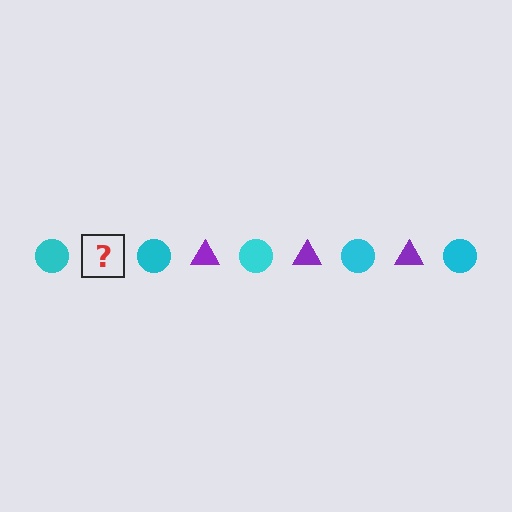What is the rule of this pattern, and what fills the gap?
The rule is that the pattern alternates between cyan circle and purple triangle. The gap should be filled with a purple triangle.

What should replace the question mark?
The question mark should be replaced with a purple triangle.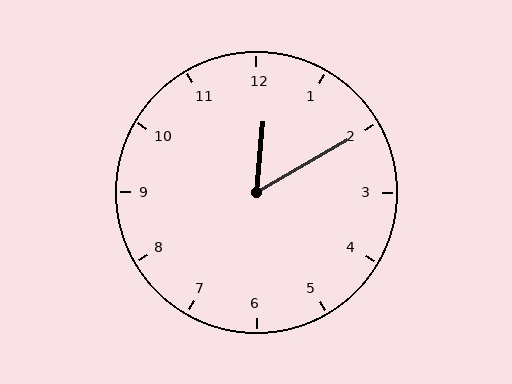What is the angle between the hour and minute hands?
Approximately 55 degrees.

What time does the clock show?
12:10.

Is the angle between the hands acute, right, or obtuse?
It is acute.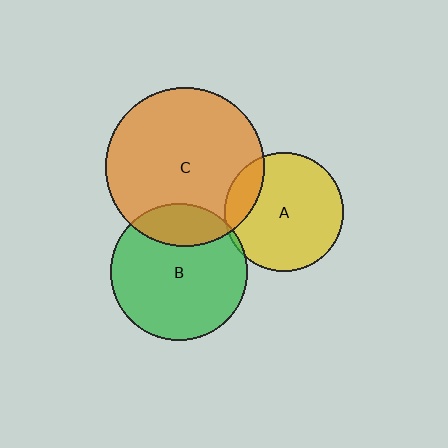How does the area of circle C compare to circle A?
Approximately 1.8 times.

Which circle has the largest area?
Circle C (orange).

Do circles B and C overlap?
Yes.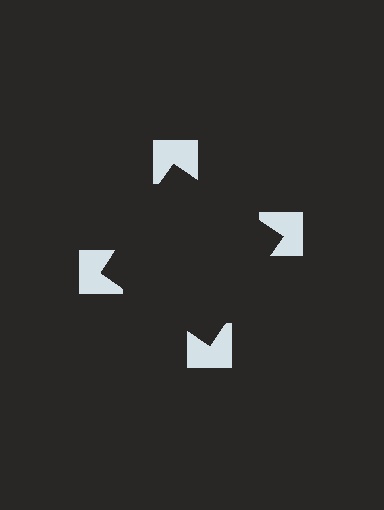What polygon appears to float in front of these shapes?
An illusory square — its edges are inferred from the aligned wedge cuts in the notched squares, not physically drawn.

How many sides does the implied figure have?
4 sides.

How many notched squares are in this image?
There are 4 — one at each vertex of the illusory square.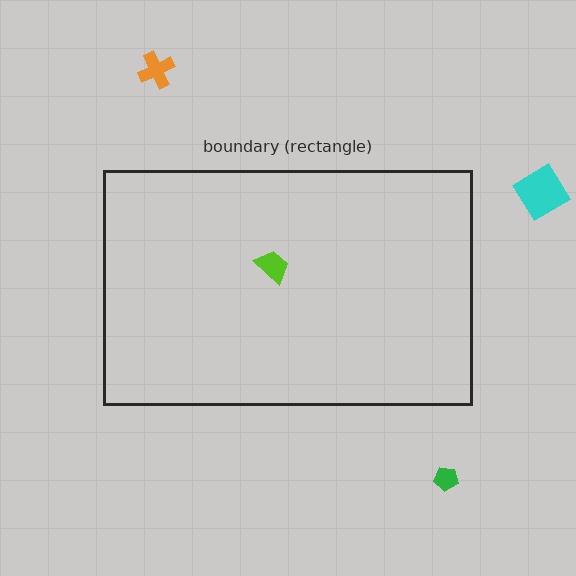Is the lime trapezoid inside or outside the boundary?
Inside.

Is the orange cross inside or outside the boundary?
Outside.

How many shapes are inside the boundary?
1 inside, 3 outside.